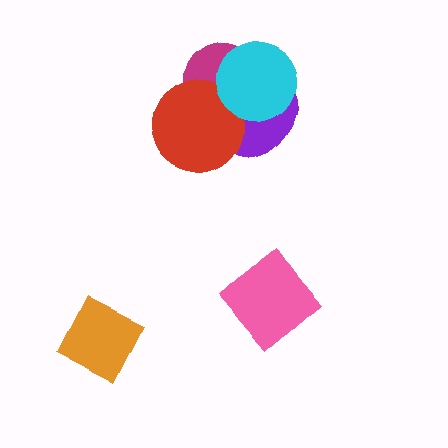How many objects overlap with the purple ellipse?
4 objects overlap with the purple ellipse.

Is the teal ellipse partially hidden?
Yes, it is partially covered by another shape.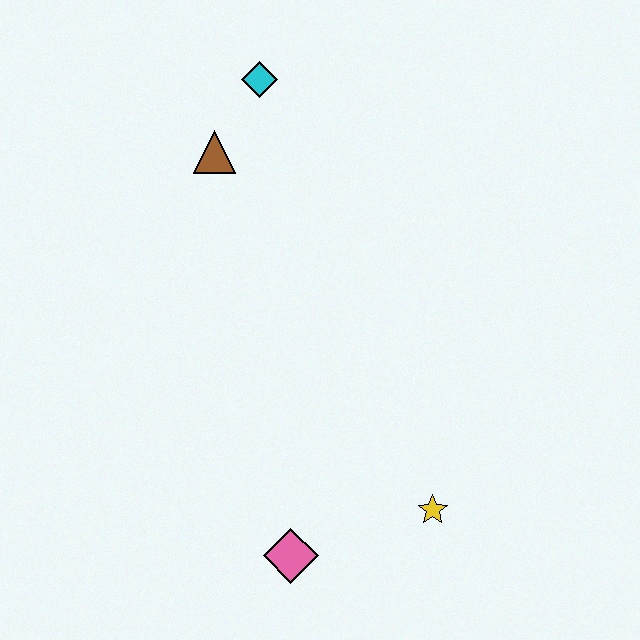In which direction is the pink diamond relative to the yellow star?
The pink diamond is to the left of the yellow star.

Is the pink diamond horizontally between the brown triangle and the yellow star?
Yes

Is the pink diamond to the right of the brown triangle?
Yes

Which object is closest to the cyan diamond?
The brown triangle is closest to the cyan diamond.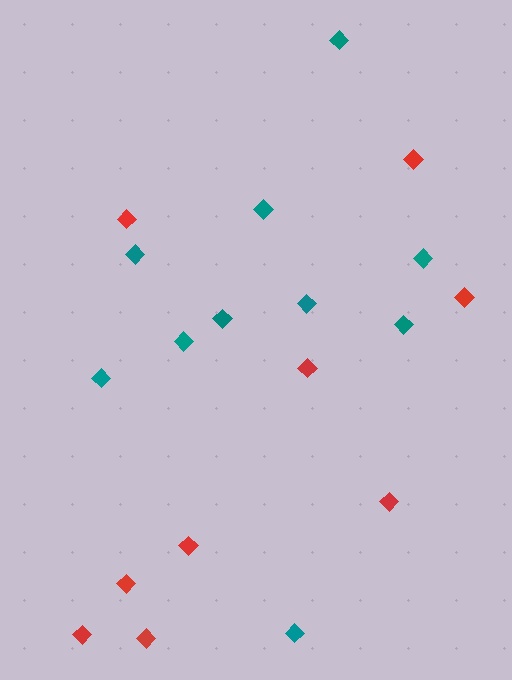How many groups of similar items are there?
There are 2 groups: one group of teal diamonds (10) and one group of red diamonds (9).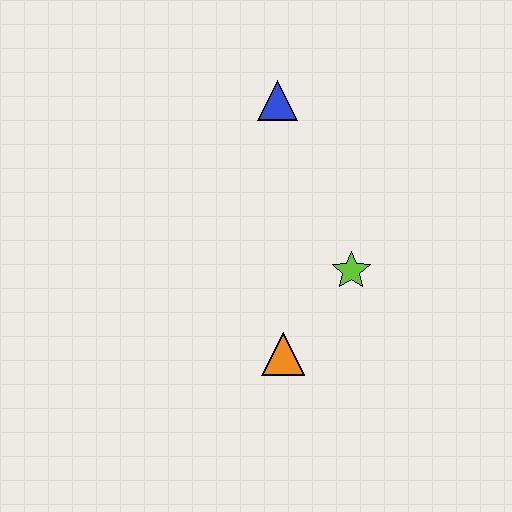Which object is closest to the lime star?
The orange triangle is closest to the lime star.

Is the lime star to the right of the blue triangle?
Yes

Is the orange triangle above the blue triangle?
No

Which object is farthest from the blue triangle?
The orange triangle is farthest from the blue triangle.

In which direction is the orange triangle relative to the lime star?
The orange triangle is below the lime star.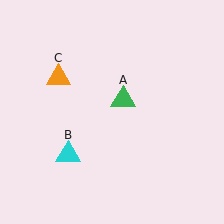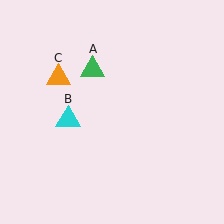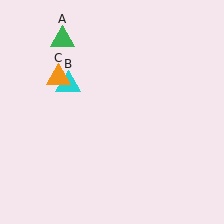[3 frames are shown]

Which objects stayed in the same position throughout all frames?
Orange triangle (object C) remained stationary.